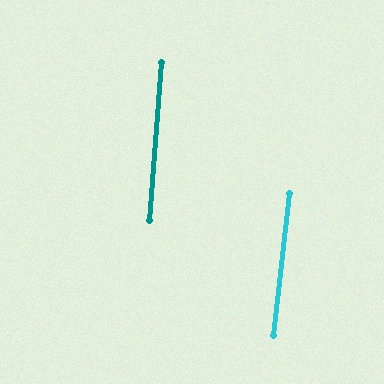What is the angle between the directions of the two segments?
Approximately 2 degrees.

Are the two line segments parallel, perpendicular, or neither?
Parallel — their directions differ by only 1.9°.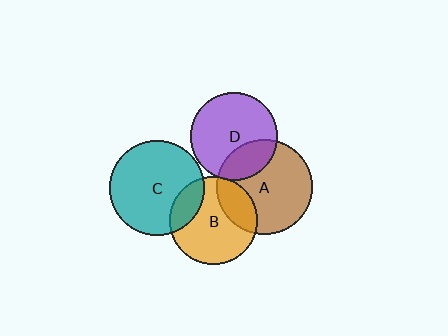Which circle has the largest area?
Circle C (teal).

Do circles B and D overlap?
Yes.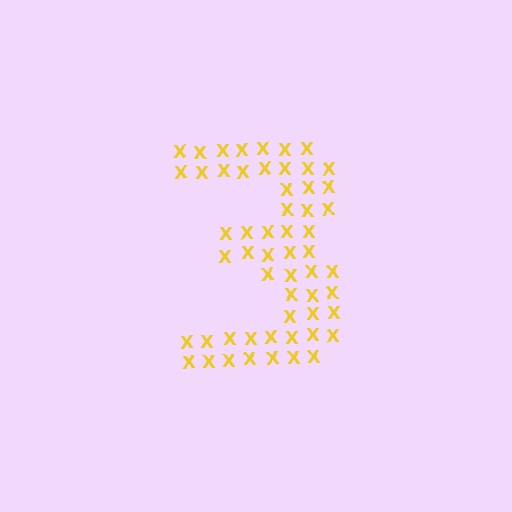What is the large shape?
The large shape is the digit 3.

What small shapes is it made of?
It is made of small letter X's.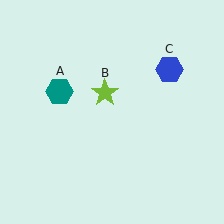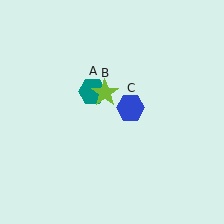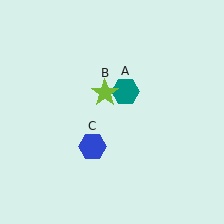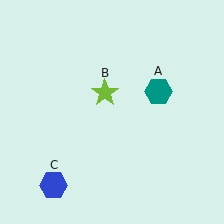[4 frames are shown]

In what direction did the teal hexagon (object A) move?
The teal hexagon (object A) moved right.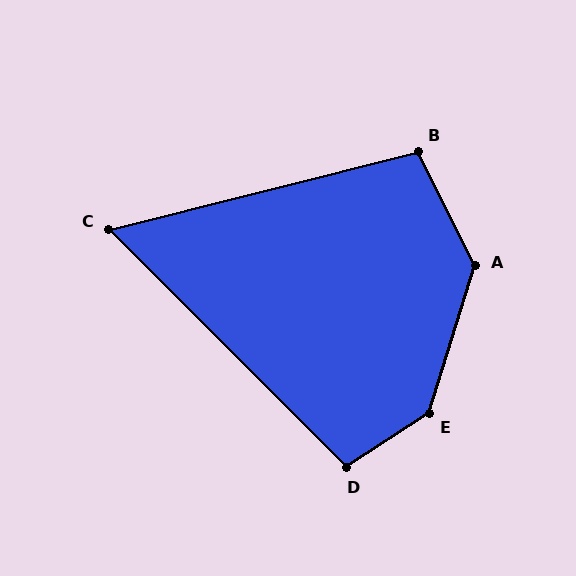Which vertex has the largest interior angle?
E, at approximately 141 degrees.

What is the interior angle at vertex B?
Approximately 102 degrees (obtuse).